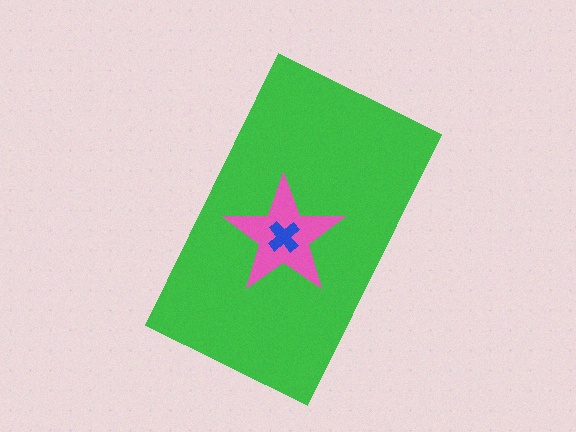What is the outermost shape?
The green rectangle.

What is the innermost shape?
The blue cross.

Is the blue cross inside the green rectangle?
Yes.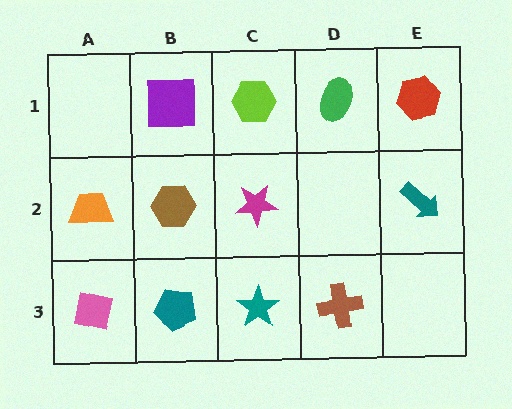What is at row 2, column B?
A brown hexagon.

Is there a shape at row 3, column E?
No, that cell is empty.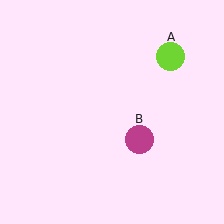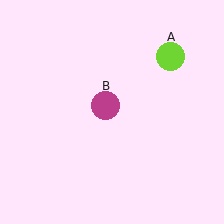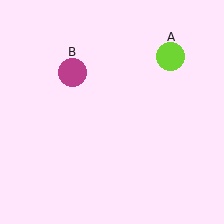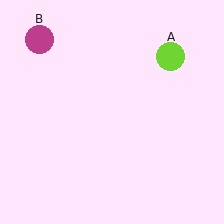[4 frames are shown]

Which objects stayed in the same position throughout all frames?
Lime circle (object A) remained stationary.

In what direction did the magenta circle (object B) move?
The magenta circle (object B) moved up and to the left.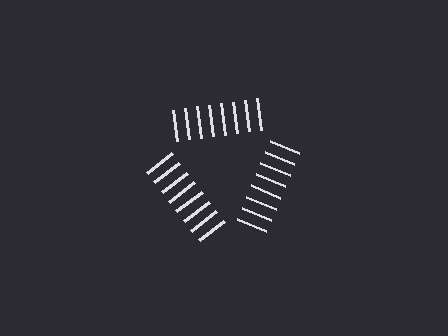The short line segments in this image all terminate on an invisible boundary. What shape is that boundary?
An illusory triangle — the line segments terminate on its edges but no continuous stroke is drawn.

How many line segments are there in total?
24 — 8 along each of the 3 edges.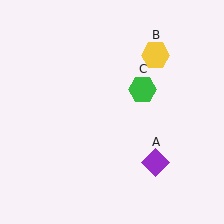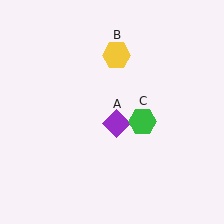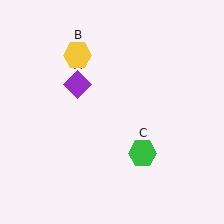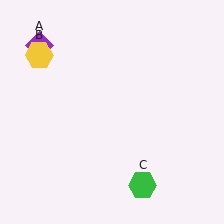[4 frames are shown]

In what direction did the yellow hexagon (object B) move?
The yellow hexagon (object B) moved left.